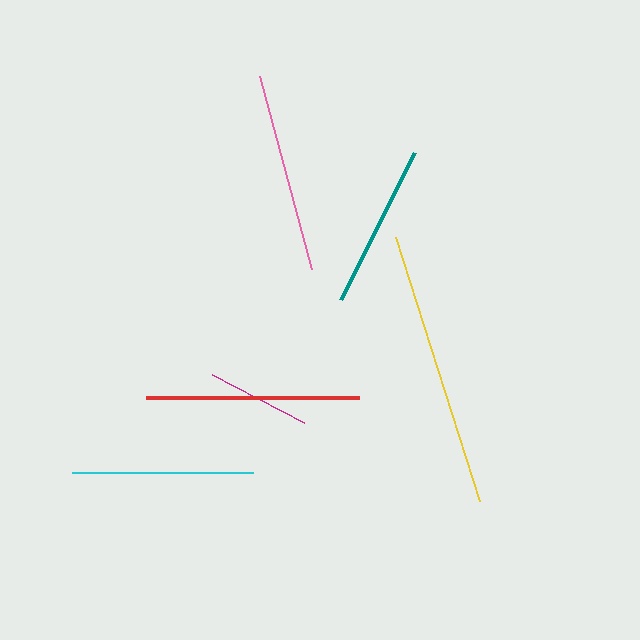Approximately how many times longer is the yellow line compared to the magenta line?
The yellow line is approximately 2.7 times the length of the magenta line.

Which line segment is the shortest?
The magenta line is the shortest at approximately 104 pixels.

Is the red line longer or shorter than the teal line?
The red line is longer than the teal line.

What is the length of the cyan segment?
The cyan segment is approximately 181 pixels long.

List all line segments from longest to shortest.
From longest to shortest: yellow, red, pink, cyan, teal, magenta.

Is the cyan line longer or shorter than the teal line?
The cyan line is longer than the teal line.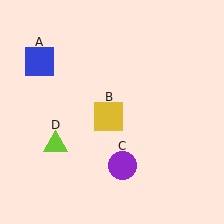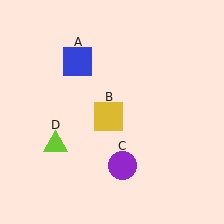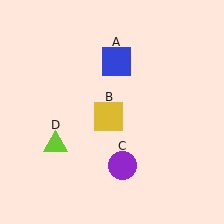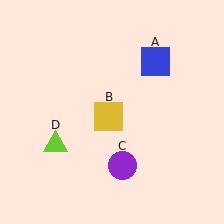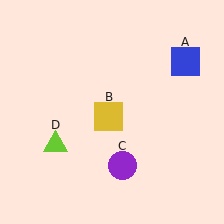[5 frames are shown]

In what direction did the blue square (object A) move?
The blue square (object A) moved right.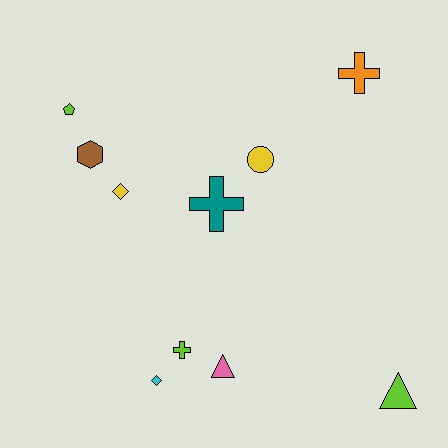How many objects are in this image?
There are 10 objects.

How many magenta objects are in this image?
There are no magenta objects.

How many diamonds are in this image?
There are 2 diamonds.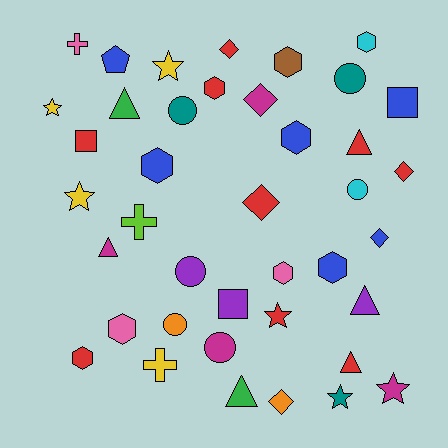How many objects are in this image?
There are 40 objects.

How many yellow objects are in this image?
There are 4 yellow objects.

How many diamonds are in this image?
There are 6 diamonds.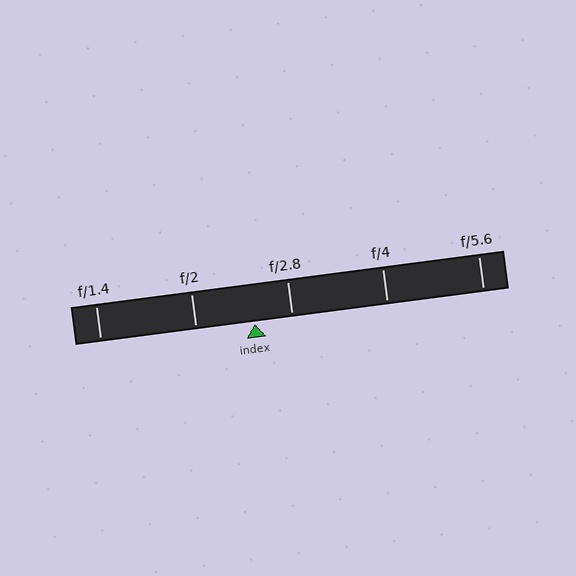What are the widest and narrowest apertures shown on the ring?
The widest aperture shown is f/1.4 and the narrowest is f/5.6.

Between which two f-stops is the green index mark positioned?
The index mark is between f/2 and f/2.8.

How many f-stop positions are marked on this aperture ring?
There are 5 f-stop positions marked.